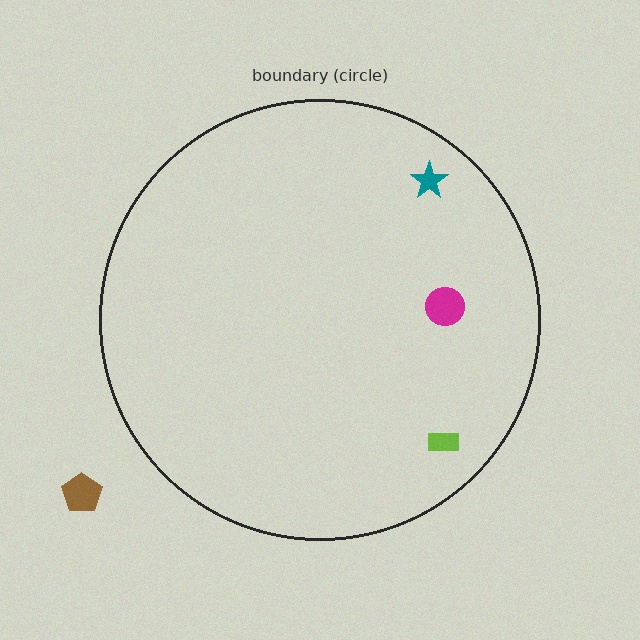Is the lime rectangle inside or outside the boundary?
Inside.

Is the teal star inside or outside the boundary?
Inside.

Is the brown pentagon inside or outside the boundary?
Outside.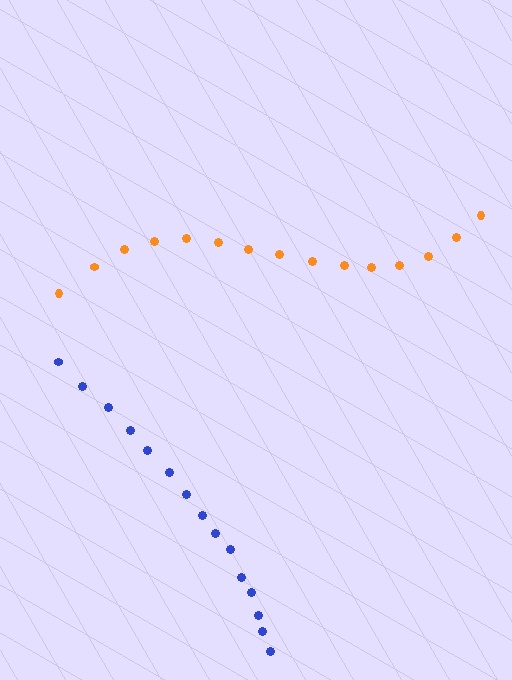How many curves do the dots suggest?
There are 2 distinct paths.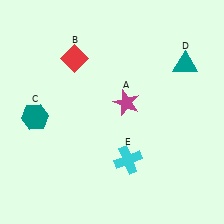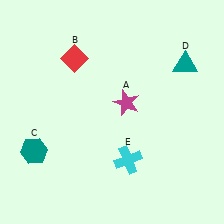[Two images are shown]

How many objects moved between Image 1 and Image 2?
1 object moved between the two images.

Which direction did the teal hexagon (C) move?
The teal hexagon (C) moved down.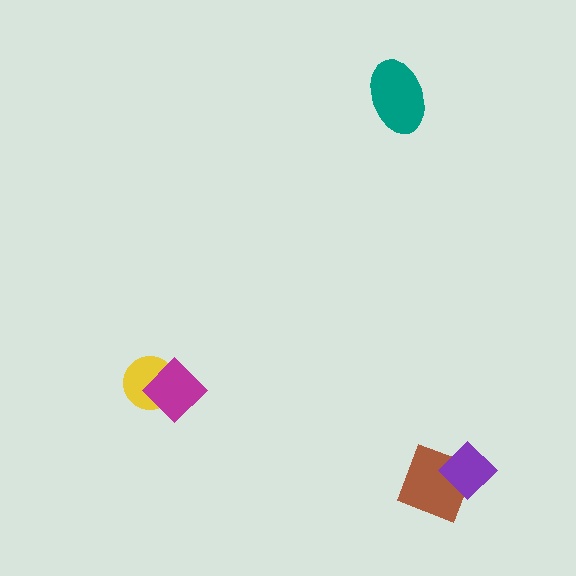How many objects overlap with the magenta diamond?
1 object overlaps with the magenta diamond.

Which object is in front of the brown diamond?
The purple diamond is in front of the brown diamond.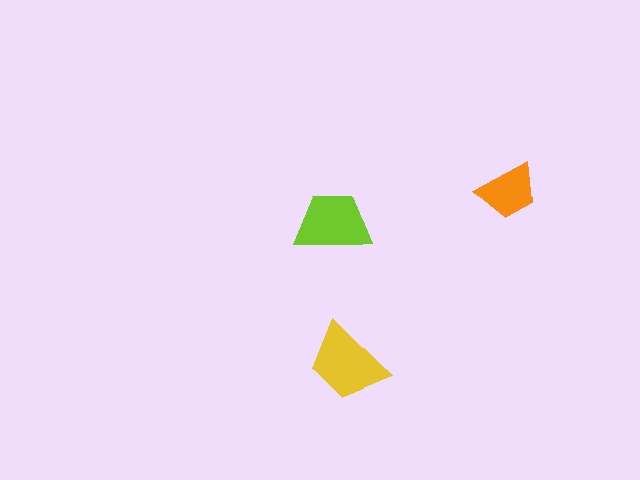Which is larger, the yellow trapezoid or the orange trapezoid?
The yellow one.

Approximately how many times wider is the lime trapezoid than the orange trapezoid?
About 1.5 times wider.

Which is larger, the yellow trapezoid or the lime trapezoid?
The yellow one.